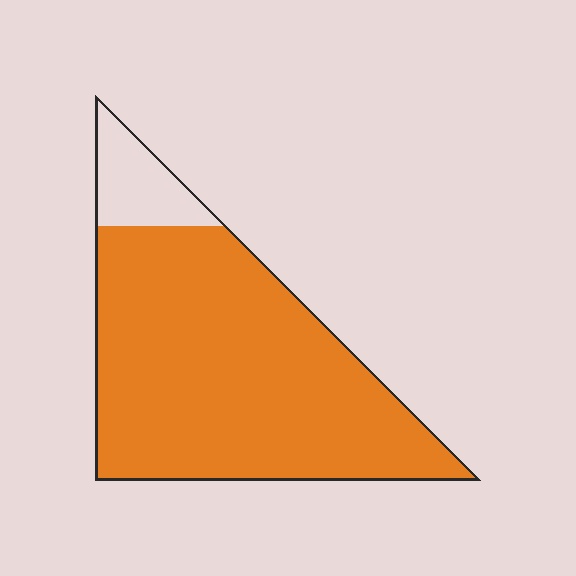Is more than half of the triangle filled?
Yes.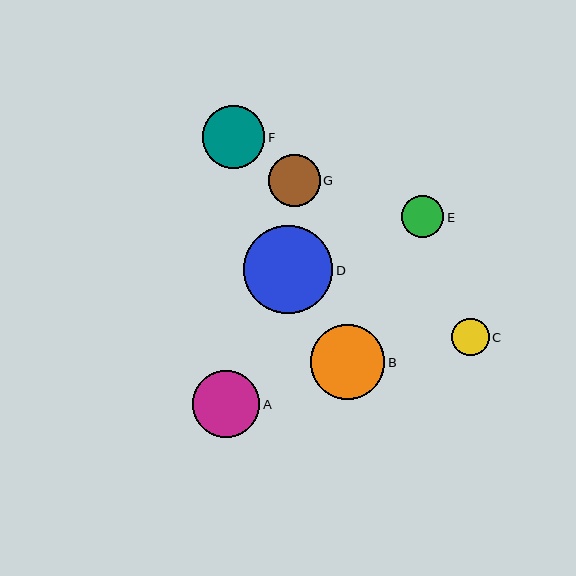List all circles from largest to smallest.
From largest to smallest: D, B, A, F, G, E, C.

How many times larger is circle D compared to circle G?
Circle D is approximately 1.7 times the size of circle G.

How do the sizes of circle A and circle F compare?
Circle A and circle F are approximately the same size.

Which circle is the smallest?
Circle C is the smallest with a size of approximately 38 pixels.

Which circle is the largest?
Circle D is the largest with a size of approximately 89 pixels.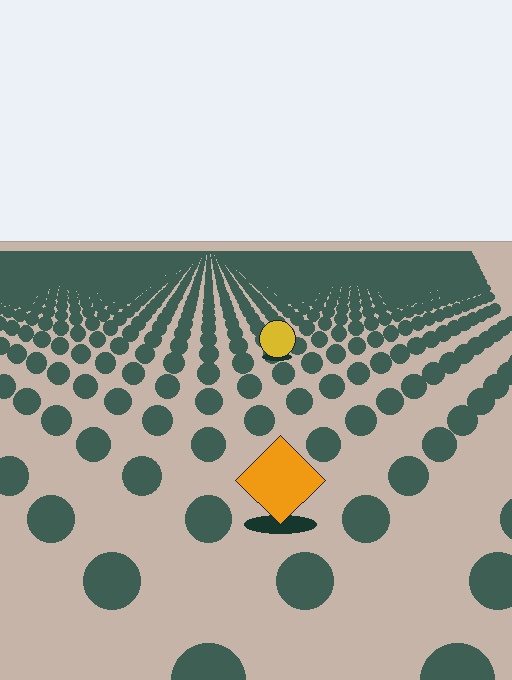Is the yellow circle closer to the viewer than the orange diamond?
No. The orange diamond is closer — you can tell from the texture gradient: the ground texture is coarser near it.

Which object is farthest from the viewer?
The yellow circle is farthest from the viewer. It appears smaller and the ground texture around it is denser.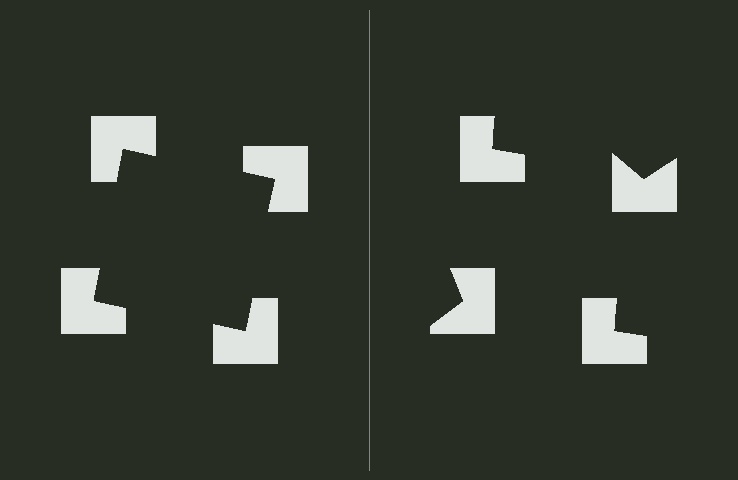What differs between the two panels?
The notched squares are positioned identically on both sides; only the wedge orientations differ. On the left they align to a square; on the right they are misaligned.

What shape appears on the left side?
An illusory square.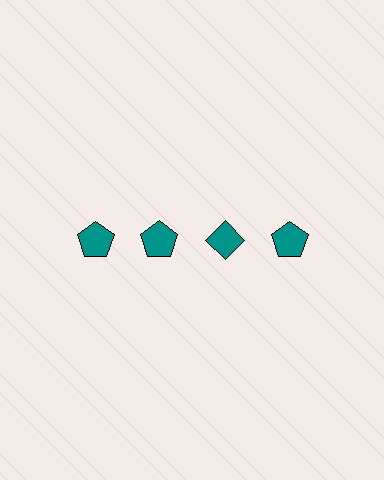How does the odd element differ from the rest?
It has a different shape: diamond instead of pentagon.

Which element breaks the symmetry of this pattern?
The teal diamond in the top row, center column breaks the symmetry. All other shapes are teal pentagons.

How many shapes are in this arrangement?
There are 4 shapes arranged in a grid pattern.